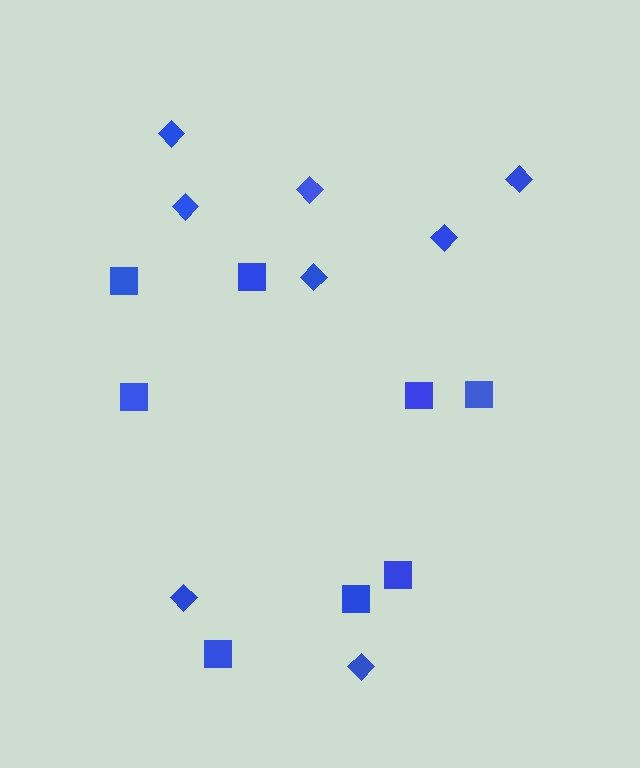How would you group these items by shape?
There are 2 groups: one group of squares (8) and one group of diamonds (8).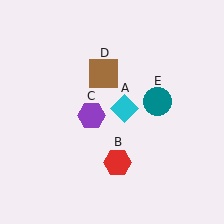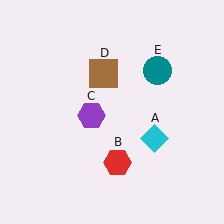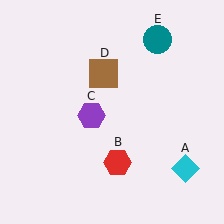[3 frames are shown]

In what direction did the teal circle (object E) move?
The teal circle (object E) moved up.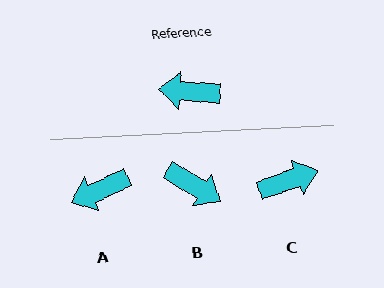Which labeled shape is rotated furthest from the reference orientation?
C, about 157 degrees away.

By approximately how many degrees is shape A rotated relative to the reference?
Approximately 28 degrees counter-clockwise.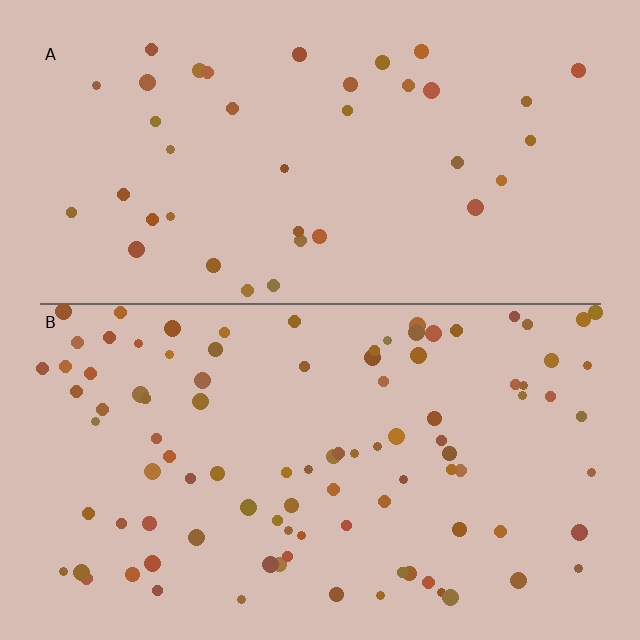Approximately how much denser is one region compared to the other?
Approximately 2.5× — region B over region A.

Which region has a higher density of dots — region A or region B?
B (the bottom).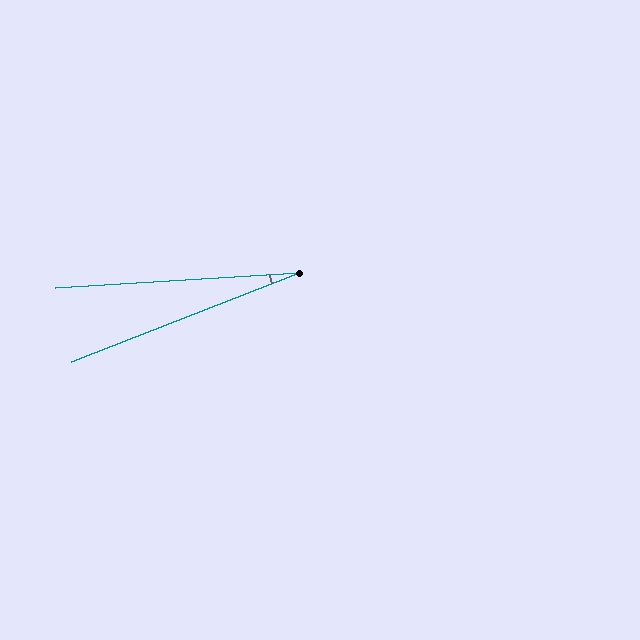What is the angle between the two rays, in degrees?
Approximately 18 degrees.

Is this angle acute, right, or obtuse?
It is acute.